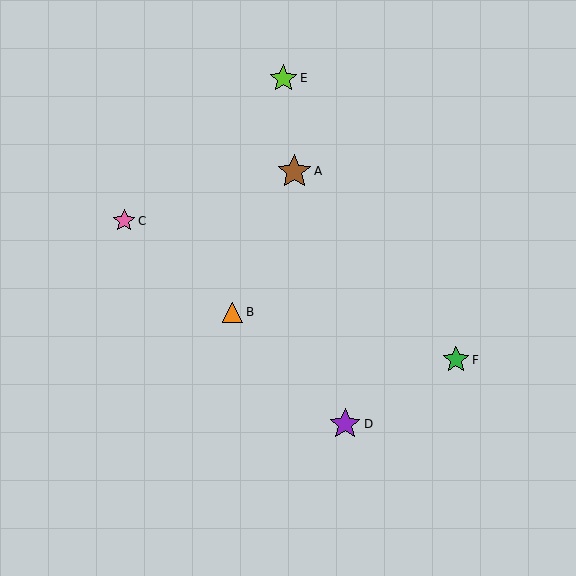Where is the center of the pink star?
The center of the pink star is at (124, 221).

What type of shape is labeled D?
Shape D is a purple star.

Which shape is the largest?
The brown star (labeled A) is the largest.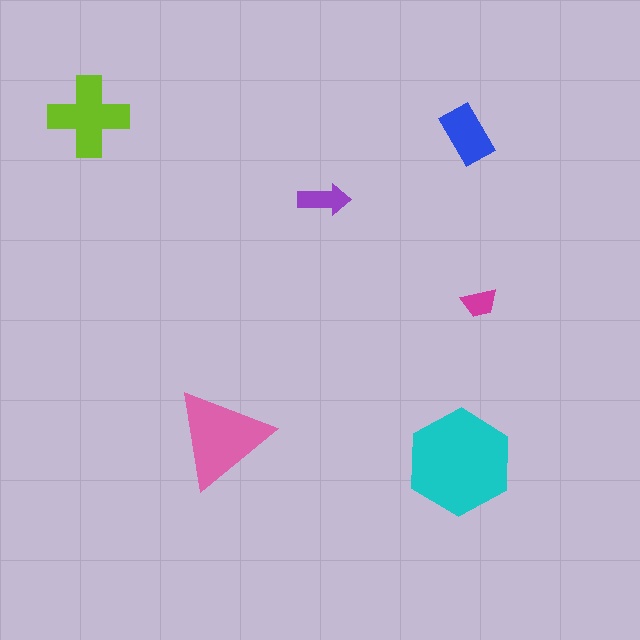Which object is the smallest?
The magenta trapezoid.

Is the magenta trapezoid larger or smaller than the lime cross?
Smaller.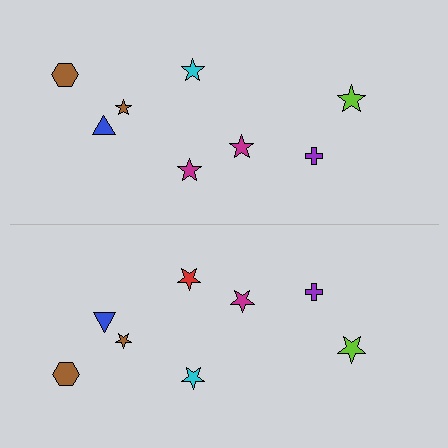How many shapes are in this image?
There are 16 shapes in this image.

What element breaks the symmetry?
The red star on the bottom side breaks the symmetry — its mirror counterpart is magenta.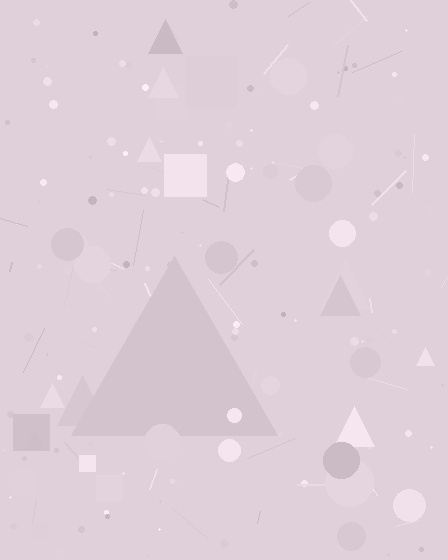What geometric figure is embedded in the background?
A triangle is embedded in the background.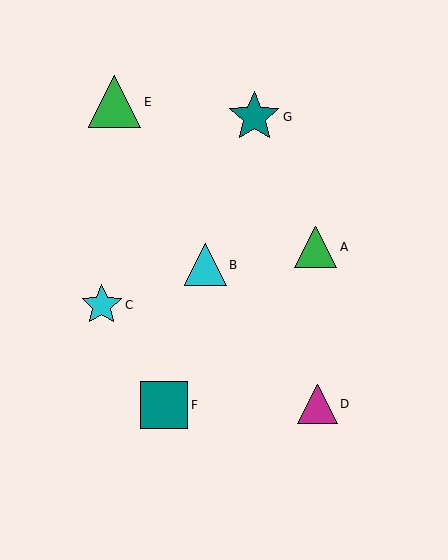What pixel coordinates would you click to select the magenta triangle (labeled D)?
Click at (318, 404) to select the magenta triangle D.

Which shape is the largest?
The green triangle (labeled E) is the largest.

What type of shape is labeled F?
Shape F is a teal square.